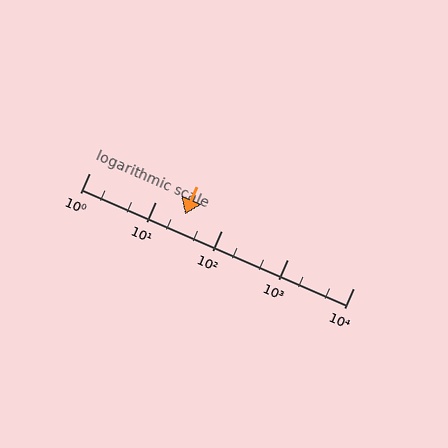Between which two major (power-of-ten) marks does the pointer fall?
The pointer is between 10 and 100.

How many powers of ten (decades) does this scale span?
The scale spans 4 decades, from 1 to 10000.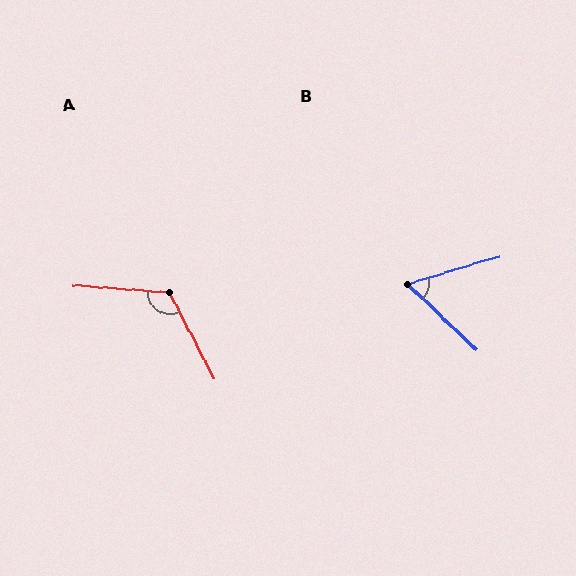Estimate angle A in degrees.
Approximately 122 degrees.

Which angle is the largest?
A, at approximately 122 degrees.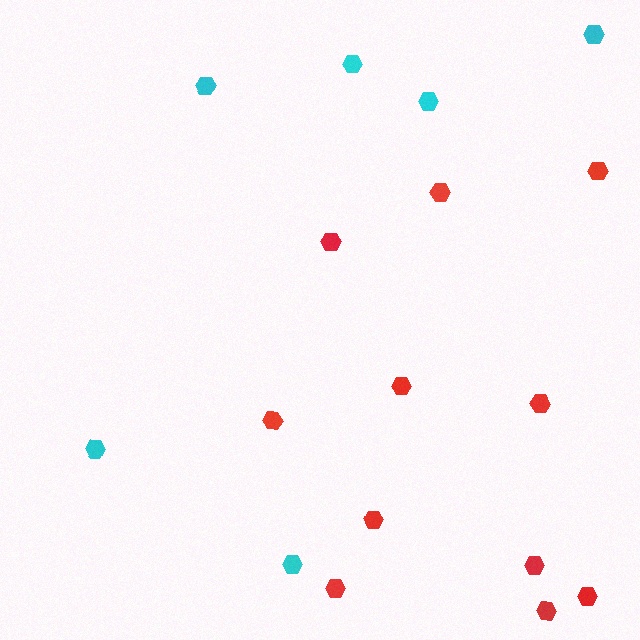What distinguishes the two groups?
There are 2 groups: one group of cyan hexagons (6) and one group of red hexagons (11).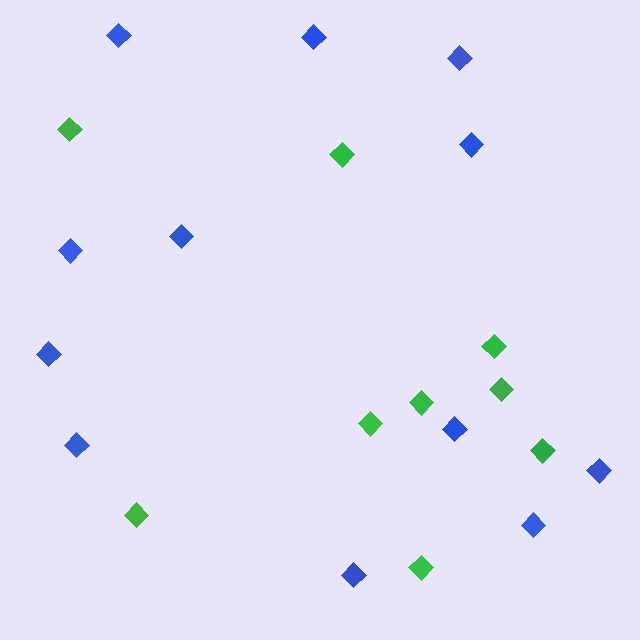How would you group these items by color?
There are 2 groups: one group of green diamonds (9) and one group of blue diamonds (12).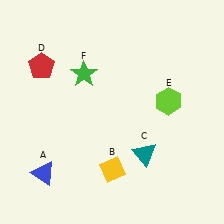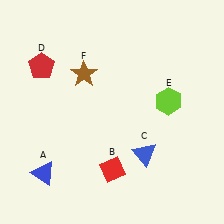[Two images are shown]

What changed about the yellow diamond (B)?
In Image 1, B is yellow. In Image 2, it changed to red.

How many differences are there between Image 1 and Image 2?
There are 3 differences between the two images.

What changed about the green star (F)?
In Image 1, F is green. In Image 2, it changed to brown.